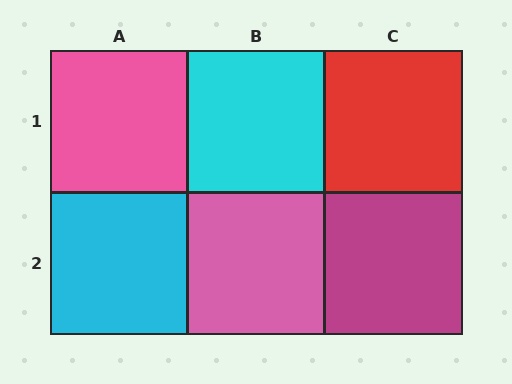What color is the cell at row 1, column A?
Pink.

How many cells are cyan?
2 cells are cyan.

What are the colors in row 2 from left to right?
Cyan, pink, magenta.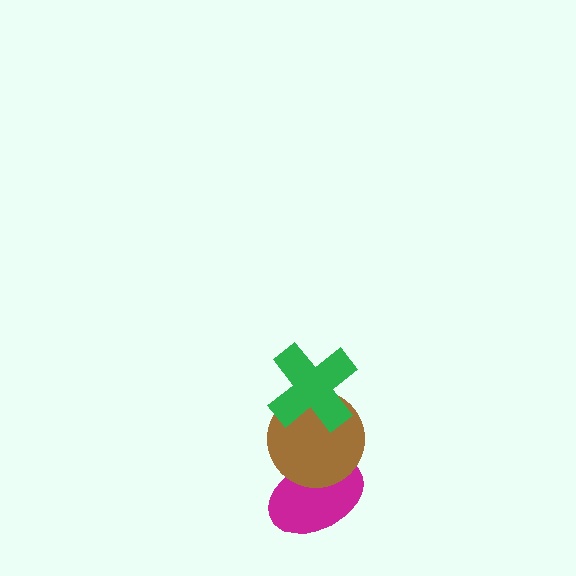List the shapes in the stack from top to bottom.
From top to bottom: the green cross, the brown circle, the magenta ellipse.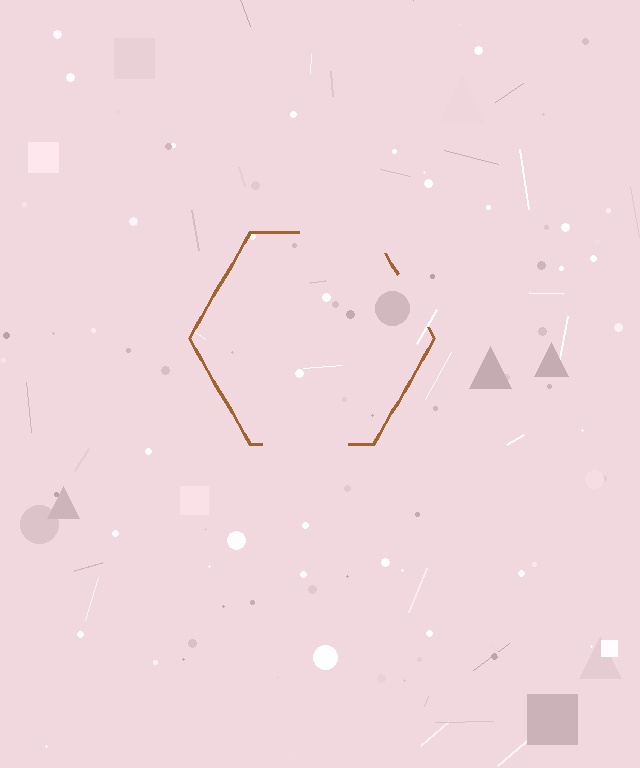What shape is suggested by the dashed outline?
The dashed outline suggests a hexagon.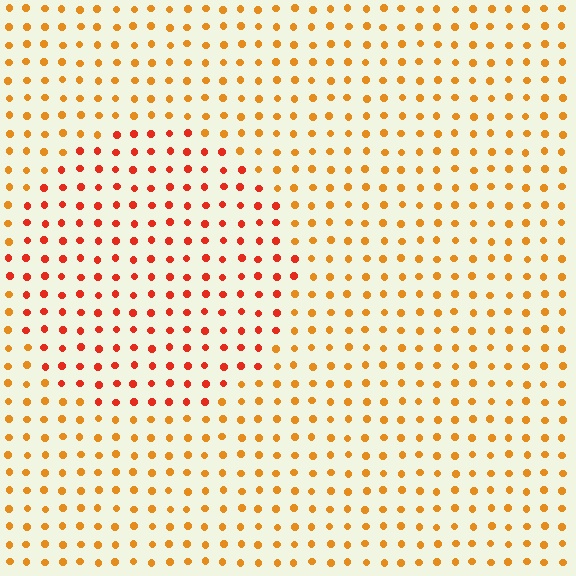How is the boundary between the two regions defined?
The boundary is defined purely by a slight shift in hue (about 29 degrees). Spacing, size, and orientation are identical on both sides.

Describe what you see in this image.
The image is filled with small orange elements in a uniform arrangement. A circle-shaped region is visible where the elements are tinted to a slightly different hue, forming a subtle color boundary.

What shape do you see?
I see a circle.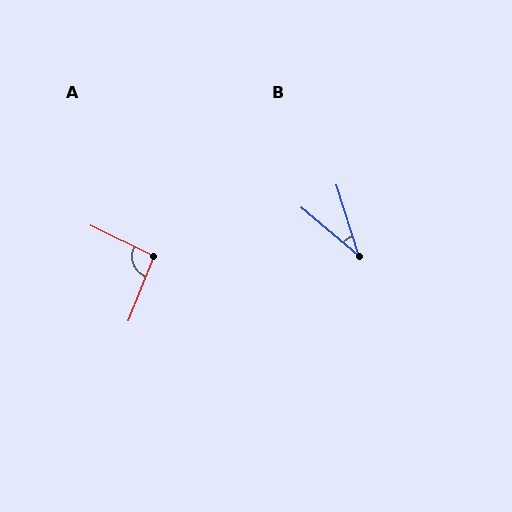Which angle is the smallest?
B, at approximately 32 degrees.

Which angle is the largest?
A, at approximately 94 degrees.